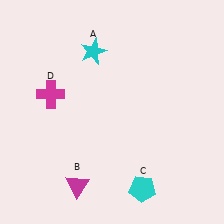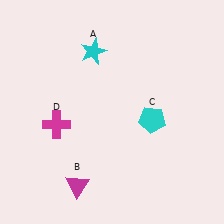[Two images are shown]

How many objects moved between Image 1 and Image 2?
2 objects moved between the two images.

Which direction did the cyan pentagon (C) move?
The cyan pentagon (C) moved up.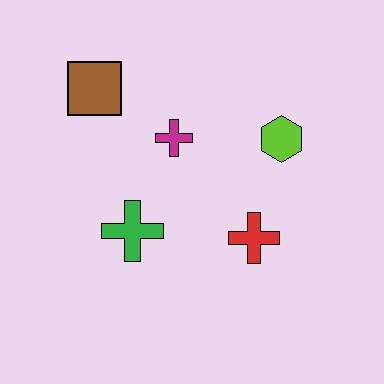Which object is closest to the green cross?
The magenta cross is closest to the green cross.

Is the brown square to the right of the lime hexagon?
No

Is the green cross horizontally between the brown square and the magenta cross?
Yes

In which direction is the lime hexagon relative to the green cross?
The lime hexagon is to the right of the green cross.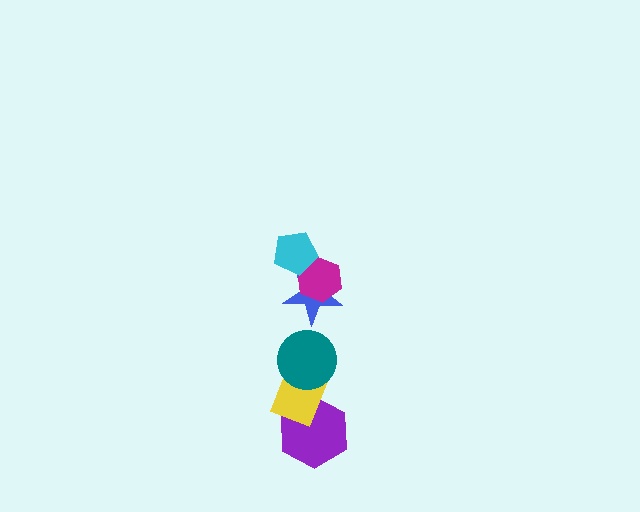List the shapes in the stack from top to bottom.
From top to bottom: the cyan pentagon, the magenta hexagon, the blue star, the teal circle, the yellow rectangle, the purple hexagon.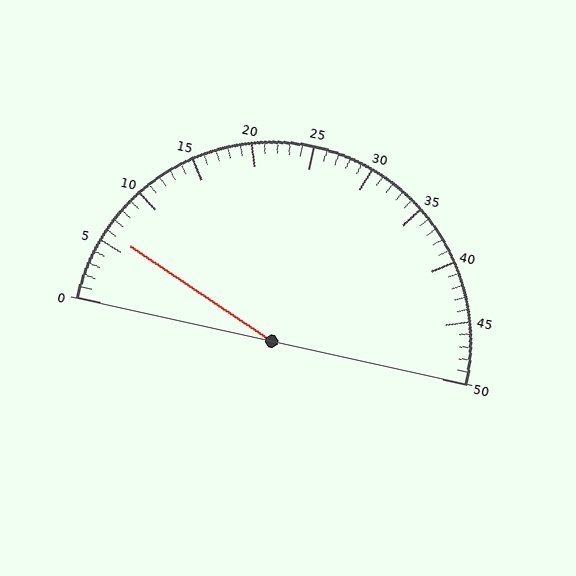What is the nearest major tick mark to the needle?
The nearest major tick mark is 5.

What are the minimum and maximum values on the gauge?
The gauge ranges from 0 to 50.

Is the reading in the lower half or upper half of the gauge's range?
The reading is in the lower half of the range (0 to 50).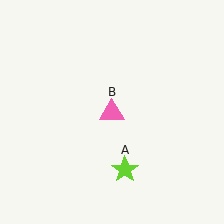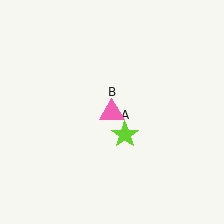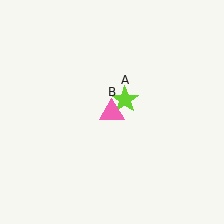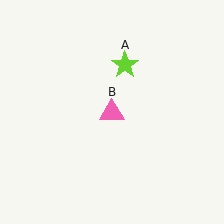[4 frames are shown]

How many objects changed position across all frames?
1 object changed position: lime star (object A).